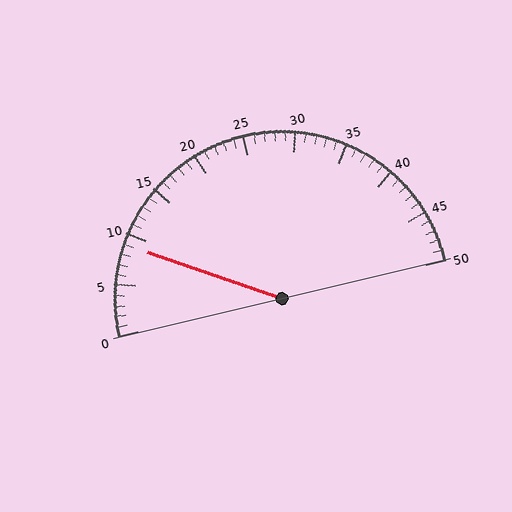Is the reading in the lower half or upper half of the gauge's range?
The reading is in the lower half of the range (0 to 50).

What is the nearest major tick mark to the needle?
The nearest major tick mark is 10.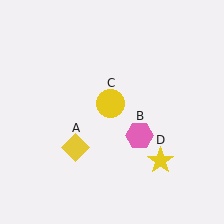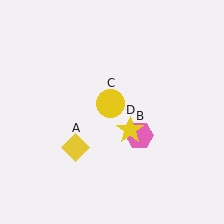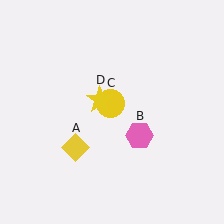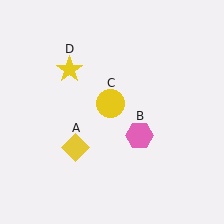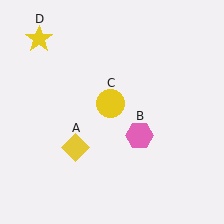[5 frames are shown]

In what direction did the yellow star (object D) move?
The yellow star (object D) moved up and to the left.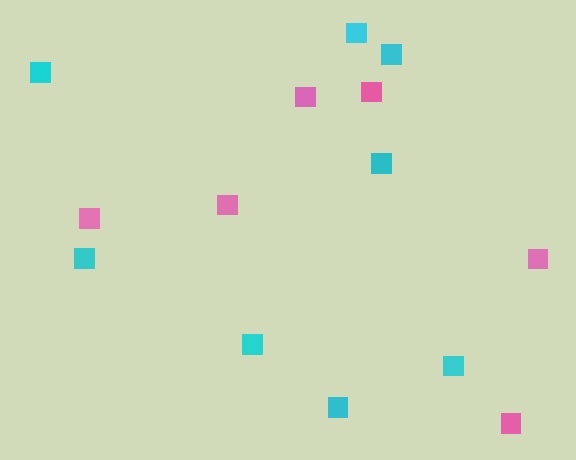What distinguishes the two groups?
There are 2 groups: one group of cyan squares (8) and one group of pink squares (6).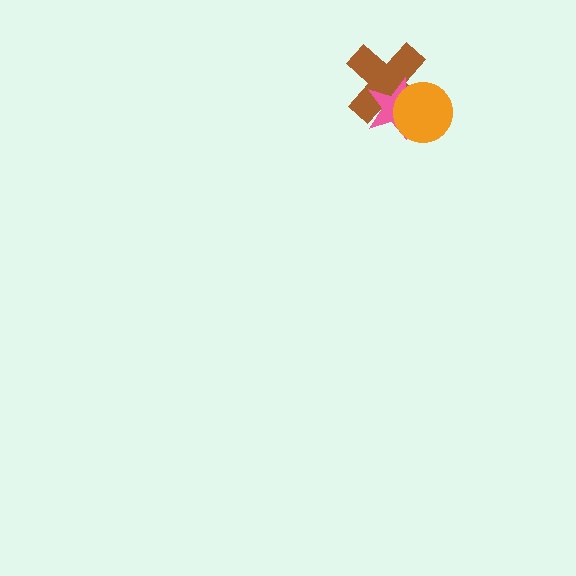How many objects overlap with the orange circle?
2 objects overlap with the orange circle.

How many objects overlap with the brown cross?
2 objects overlap with the brown cross.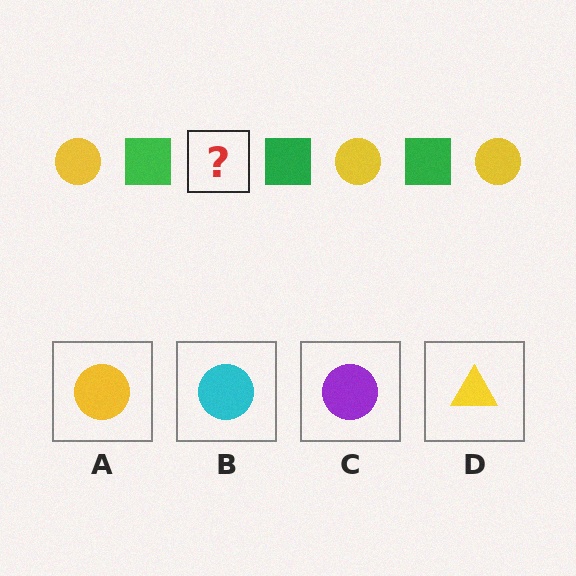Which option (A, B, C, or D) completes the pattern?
A.